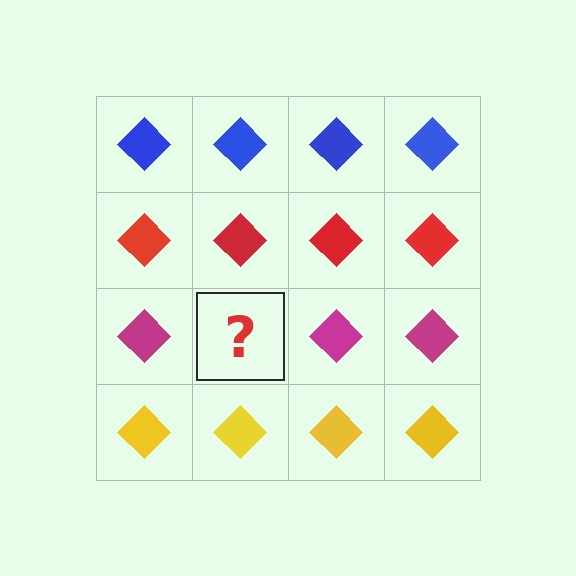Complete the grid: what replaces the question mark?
The question mark should be replaced with a magenta diamond.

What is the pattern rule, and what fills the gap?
The rule is that each row has a consistent color. The gap should be filled with a magenta diamond.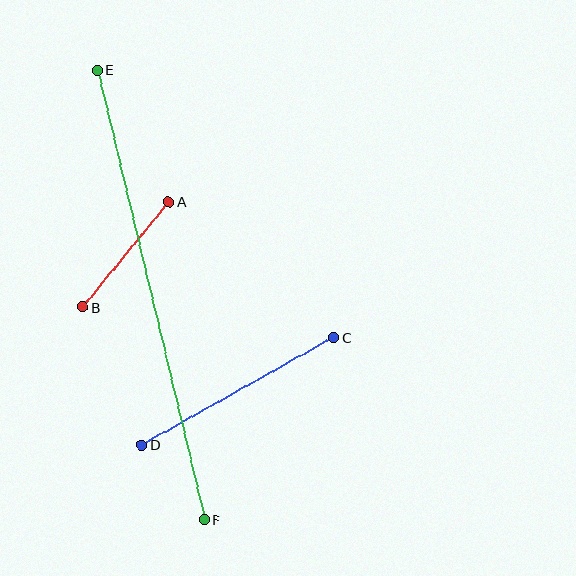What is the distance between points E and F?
The distance is approximately 463 pixels.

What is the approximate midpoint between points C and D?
The midpoint is at approximately (238, 391) pixels.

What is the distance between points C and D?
The distance is approximately 220 pixels.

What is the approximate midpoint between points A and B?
The midpoint is at approximately (126, 254) pixels.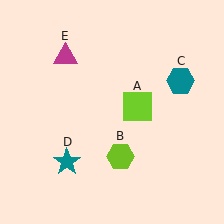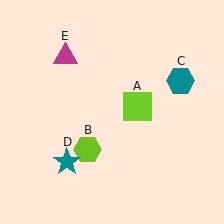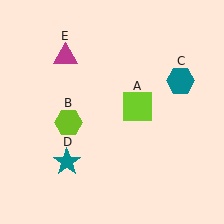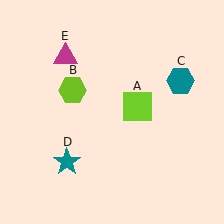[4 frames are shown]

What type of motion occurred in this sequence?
The lime hexagon (object B) rotated clockwise around the center of the scene.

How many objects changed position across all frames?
1 object changed position: lime hexagon (object B).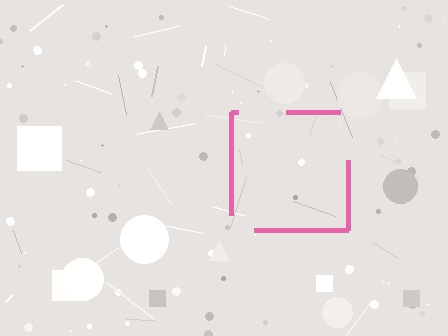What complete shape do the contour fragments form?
The contour fragments form a square.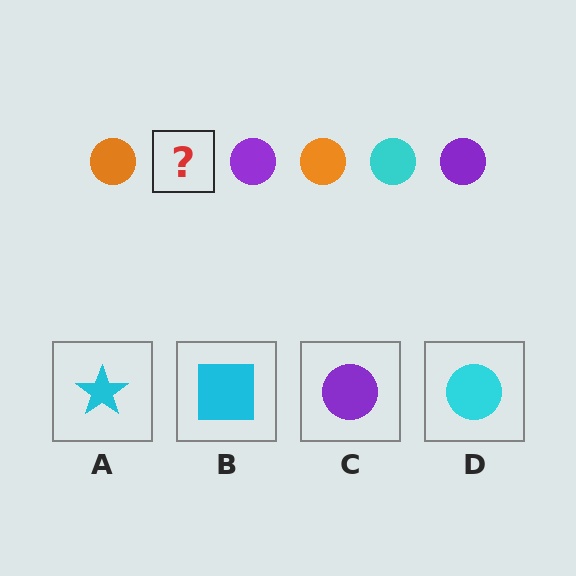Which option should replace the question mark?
Option D.